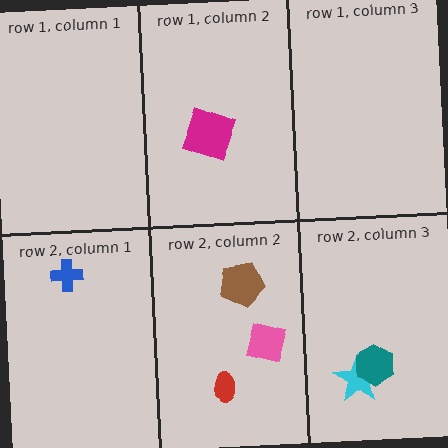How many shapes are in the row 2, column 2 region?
3.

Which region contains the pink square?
The row 2, column 2 region.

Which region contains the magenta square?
The row 1, column 2 region.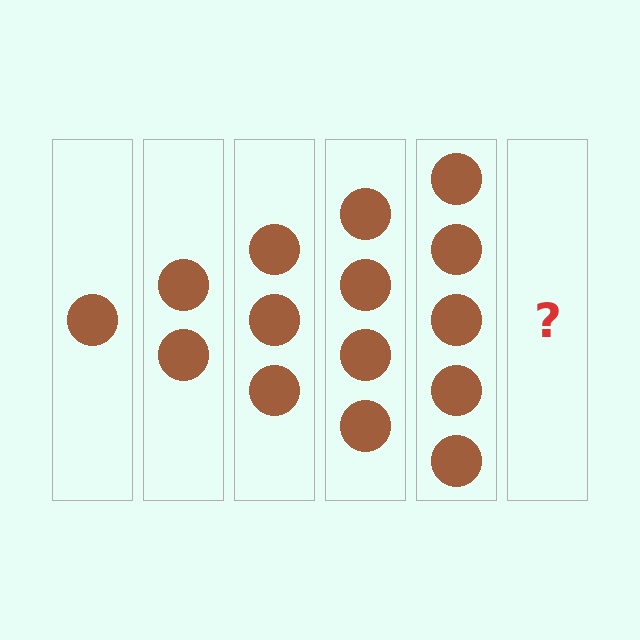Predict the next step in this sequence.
The next step is 6 circles.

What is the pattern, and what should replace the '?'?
The pattern is that each step adds one more circle. The '?' should be 6 circles.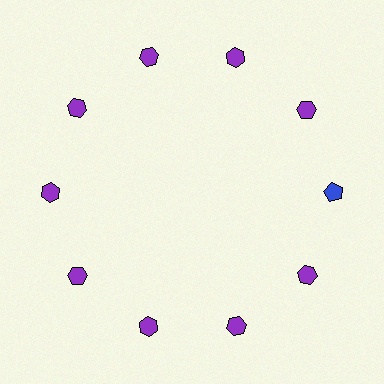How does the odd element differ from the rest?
It differs in both color (blue instead of purple) and shape (pentagon instead of hexagon).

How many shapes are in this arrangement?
There are 10 shapes arranged in a ring pattern.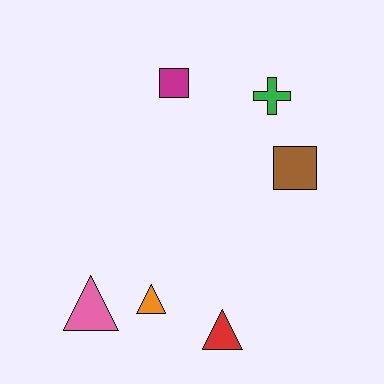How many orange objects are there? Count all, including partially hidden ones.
There is 1 orange object.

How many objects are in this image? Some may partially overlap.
There are 6 objects.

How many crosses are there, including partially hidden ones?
There is 1 cross.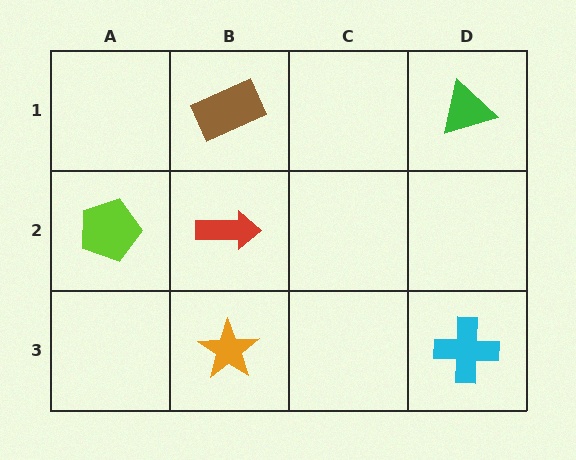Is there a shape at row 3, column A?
No, that cell is empty.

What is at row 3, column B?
An orange star.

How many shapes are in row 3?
2 shapes.